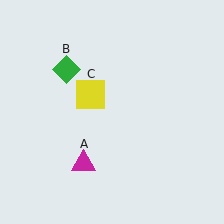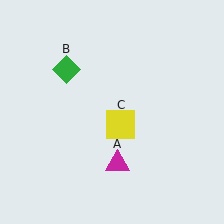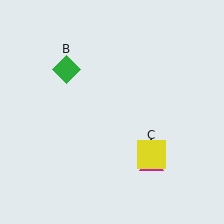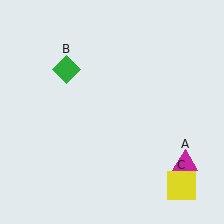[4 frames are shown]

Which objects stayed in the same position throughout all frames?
Green diamond (object B) remained stationary.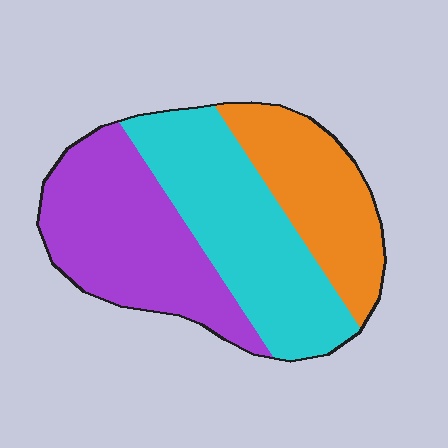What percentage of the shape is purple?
Purple takes up about three eighths (3/8) of the shape.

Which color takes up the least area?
Orange, at roughly 25%.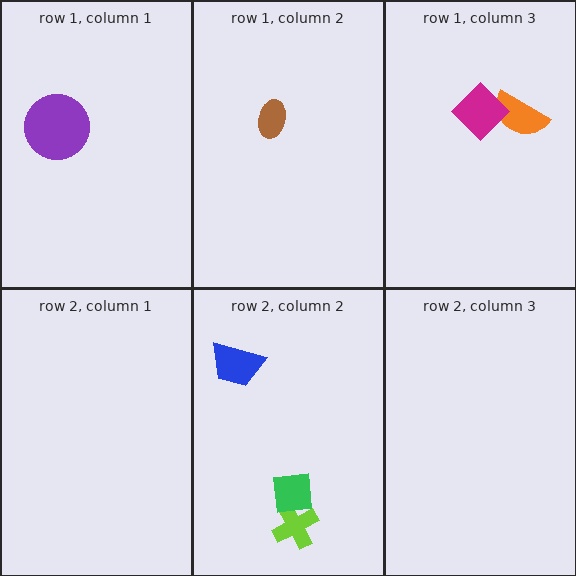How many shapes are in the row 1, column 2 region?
1.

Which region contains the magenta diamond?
The row 1, column 3 region.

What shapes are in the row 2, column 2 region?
The lime cross, the green square, the blue trapezoid.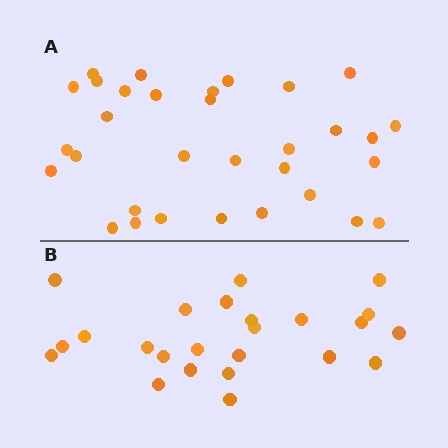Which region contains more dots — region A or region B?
Region A (the top region) has more dots.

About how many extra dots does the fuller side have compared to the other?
Region A has roughly 8 or so more dots than region B.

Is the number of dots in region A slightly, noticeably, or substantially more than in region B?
Region A has noticeably more, but not dramatically so. The ratio is roughly 1.3 to 1.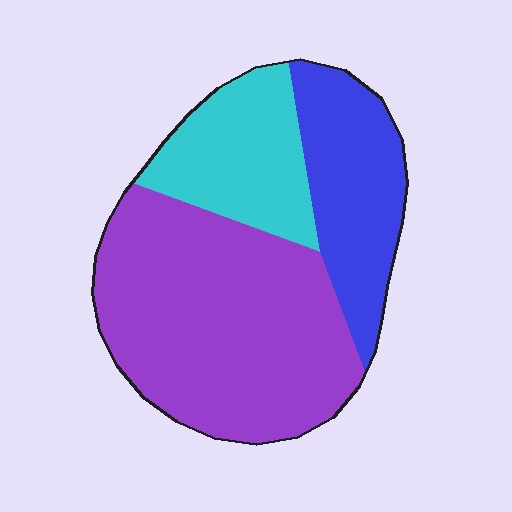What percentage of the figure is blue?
Blue covers roughly 25% of the figure.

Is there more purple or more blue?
Purple.